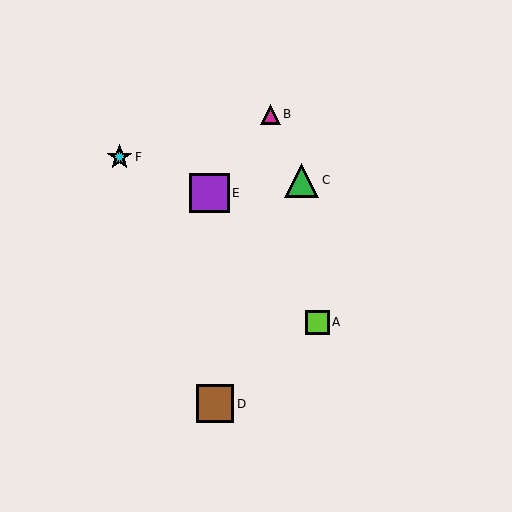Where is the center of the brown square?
The center of the brown square is at (215, 404).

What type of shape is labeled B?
Shape B is a magenta triangle.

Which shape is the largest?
The purple square (labeled E) is the largest.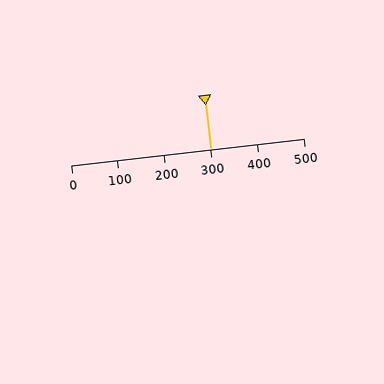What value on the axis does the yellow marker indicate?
The marker indicates approximately 300.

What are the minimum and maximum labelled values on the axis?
The axis runs from 0 to 500.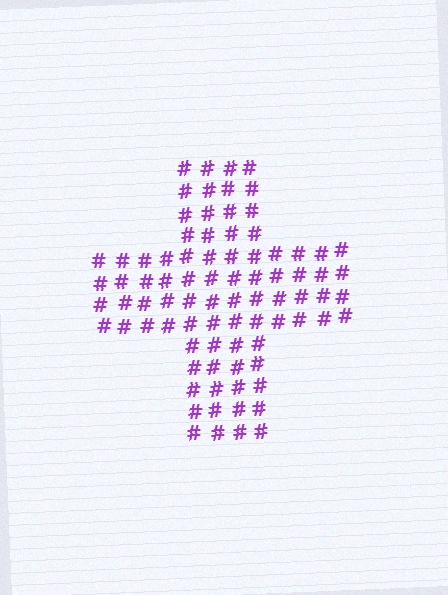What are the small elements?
The small elements are hash symbols.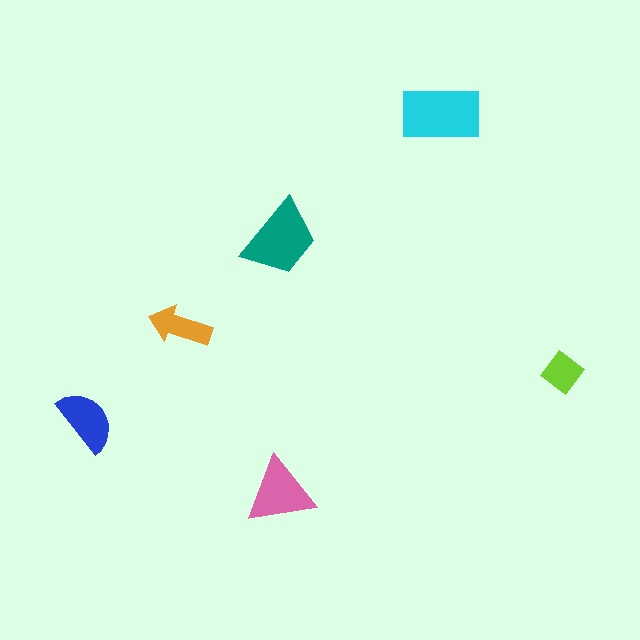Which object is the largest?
The cyan rectangle.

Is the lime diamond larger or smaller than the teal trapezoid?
Smaller.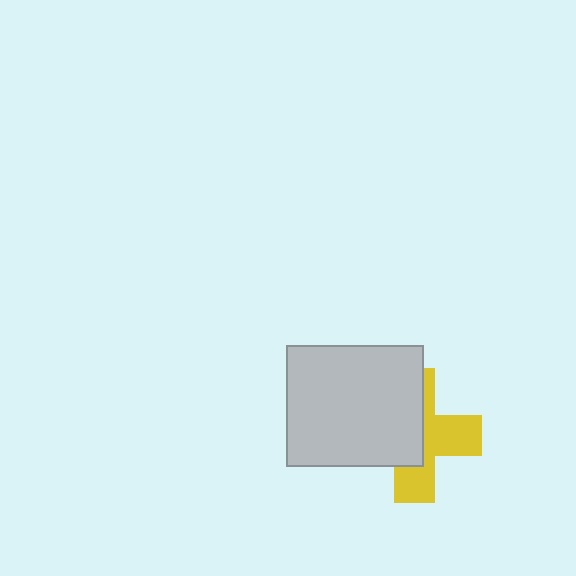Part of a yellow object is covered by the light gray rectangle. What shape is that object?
It is a cross.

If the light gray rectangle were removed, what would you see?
You would see the complete yellow cross.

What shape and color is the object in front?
The object in front is a light gray rectangle.